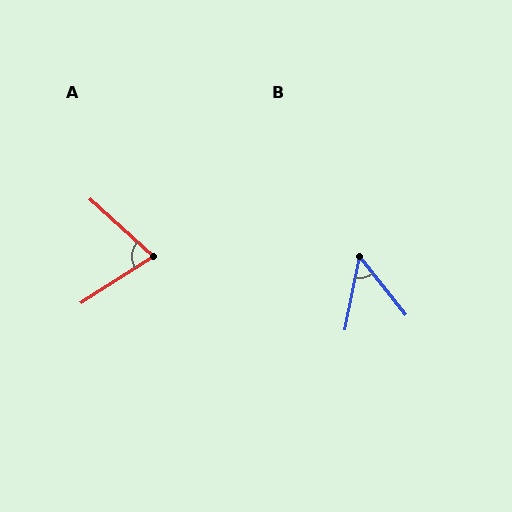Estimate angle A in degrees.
Approximately 75 degrees.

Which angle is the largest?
A, at approximately 75 degrees.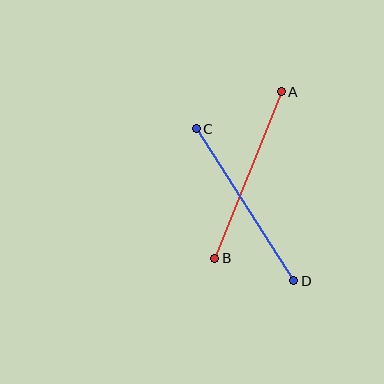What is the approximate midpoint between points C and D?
The midpoint is at approximately (245, 205) pixels.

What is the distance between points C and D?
The distance is approximately 180 pixels.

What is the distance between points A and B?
The distance is approximately 180 pixels.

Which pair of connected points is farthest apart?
Points C and D are farthest apart.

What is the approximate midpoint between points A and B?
The midpoint is at approximately (248, 175) pixels.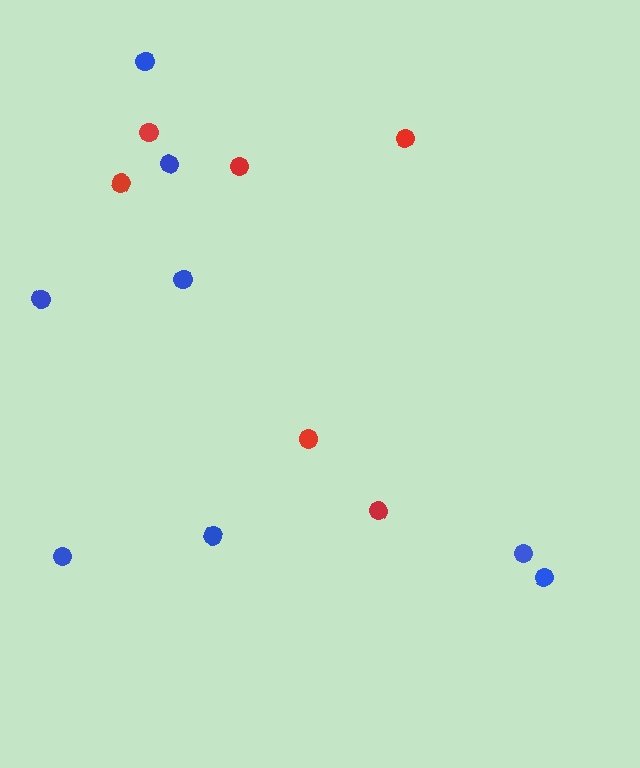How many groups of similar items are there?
There are 2 groups: one group of red circles (6) and one group of blue circles (8).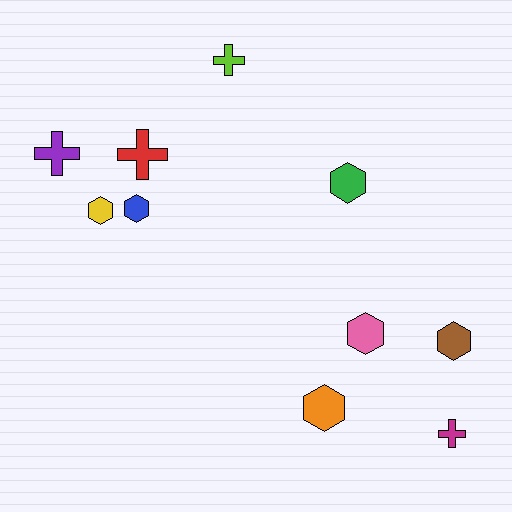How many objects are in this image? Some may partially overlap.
There are 10 objects.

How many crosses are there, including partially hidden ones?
There are 4 crosses.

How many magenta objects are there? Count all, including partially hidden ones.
There is 1 magenta object.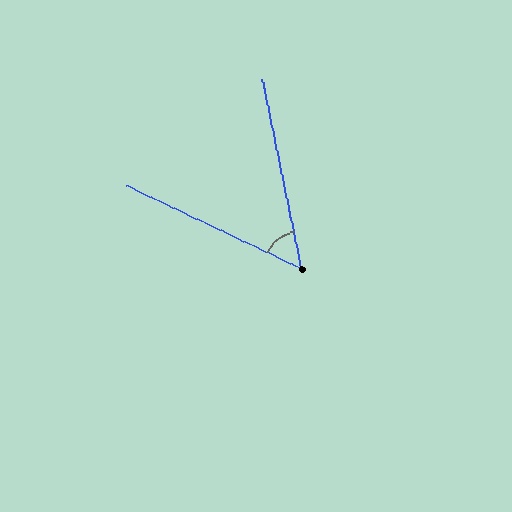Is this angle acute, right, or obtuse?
It is acute.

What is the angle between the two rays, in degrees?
Approximately 53 degrees.